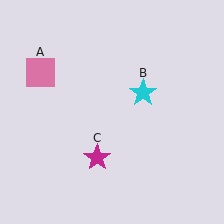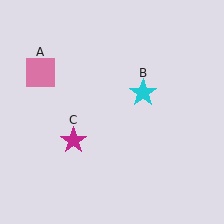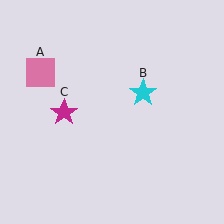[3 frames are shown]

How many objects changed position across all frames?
1 object changed position: magenta star (object C).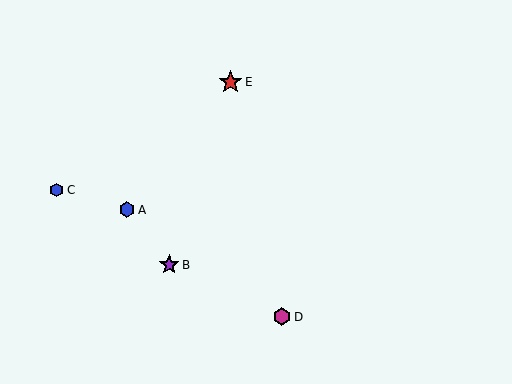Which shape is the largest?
The red star (labeled E) is the largest.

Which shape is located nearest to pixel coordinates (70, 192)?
The blue hexagon (labeled C) at (57, 190) is nearest to that location.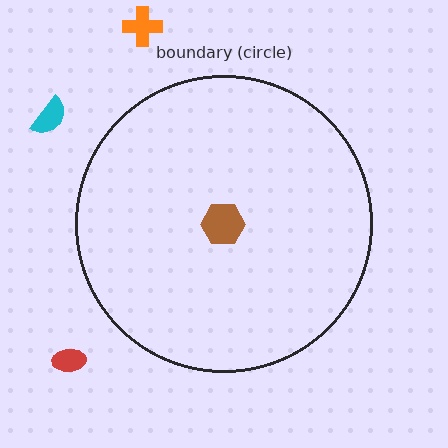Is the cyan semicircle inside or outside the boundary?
Outside.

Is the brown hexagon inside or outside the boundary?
Inside.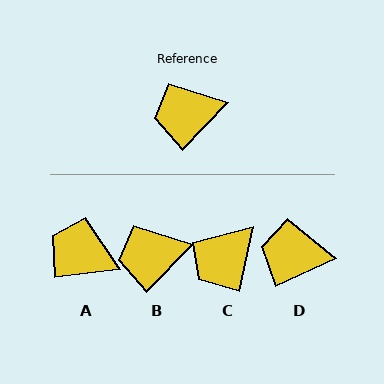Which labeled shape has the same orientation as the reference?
B.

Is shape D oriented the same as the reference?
No, it is off by about 22 degrees.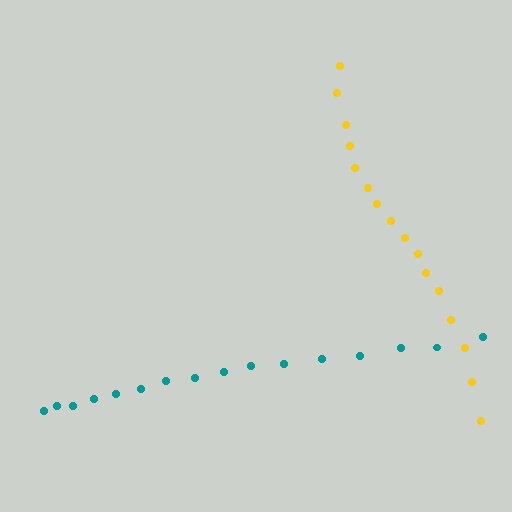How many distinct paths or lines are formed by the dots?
There are 2 distinct paths.